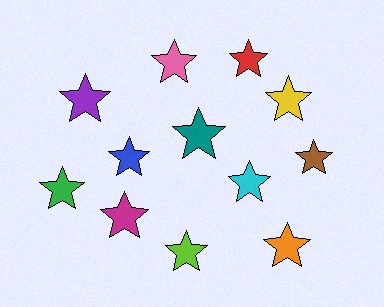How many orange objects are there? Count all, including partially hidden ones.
There is 1 orange object.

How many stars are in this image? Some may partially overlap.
There are 12 stars.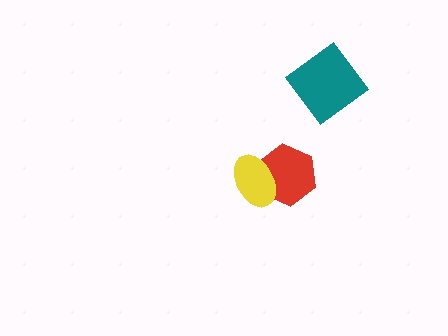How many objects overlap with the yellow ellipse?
1 object overlaps with the yellow ellipse.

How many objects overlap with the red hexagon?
1 object overlaps with the red hexagon.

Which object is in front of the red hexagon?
The yellow ellipse is in front of the red hexagon.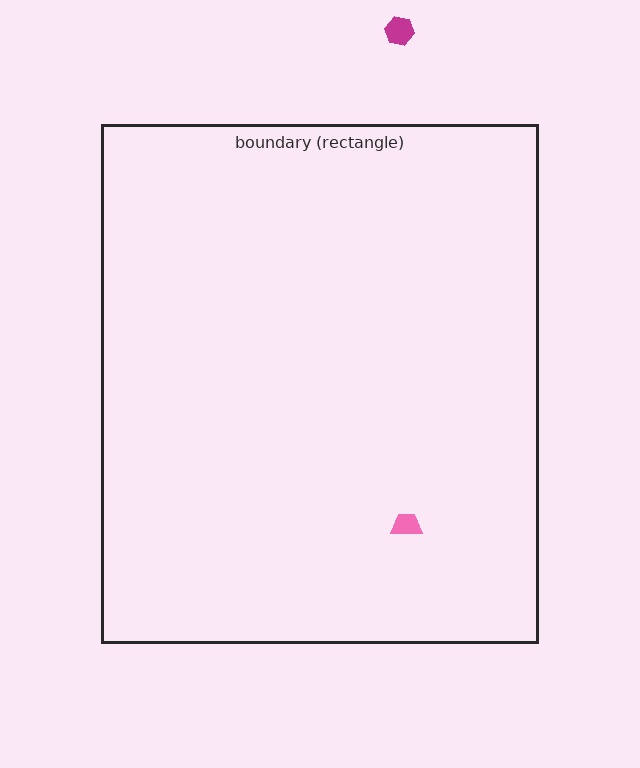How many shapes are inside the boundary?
1 inside, 1 outside.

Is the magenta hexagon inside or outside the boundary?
Outside.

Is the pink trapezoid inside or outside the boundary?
Inside.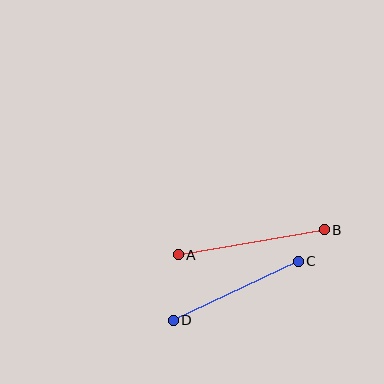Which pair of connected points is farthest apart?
Points A and B are farthest apart.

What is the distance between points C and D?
The distance is approximately 138 pixels.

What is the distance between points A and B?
The distance is approximately 148 pixels.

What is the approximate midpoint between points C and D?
The midpoint is at approximately (236, 291) pixels.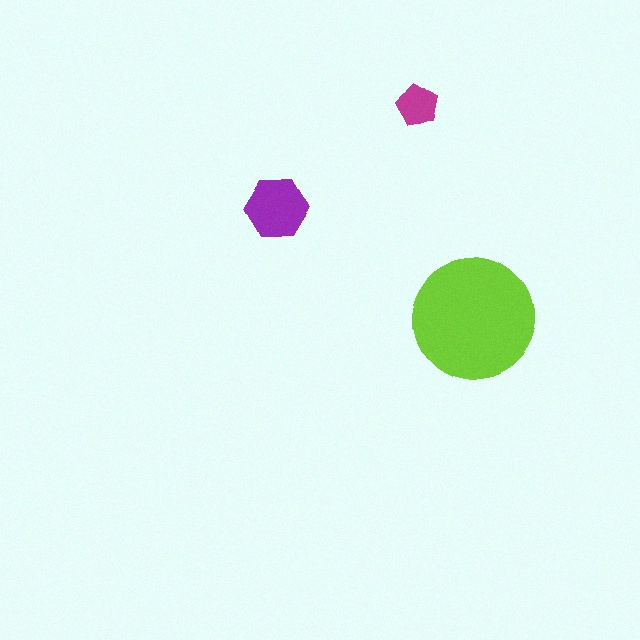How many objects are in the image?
There are 3 objects in the image.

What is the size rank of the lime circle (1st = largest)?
1st.